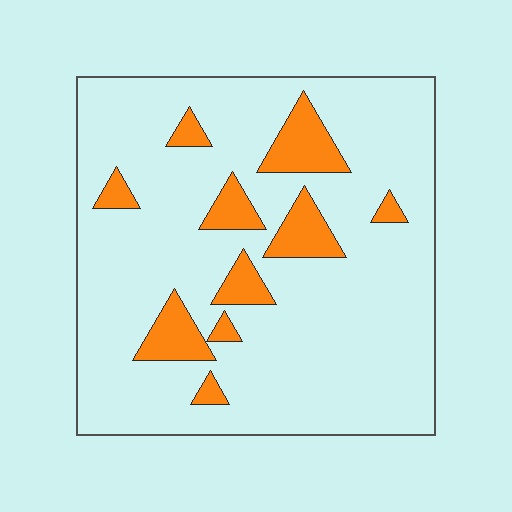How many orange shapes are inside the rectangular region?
10.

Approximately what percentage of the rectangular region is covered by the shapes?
Approximately 15%.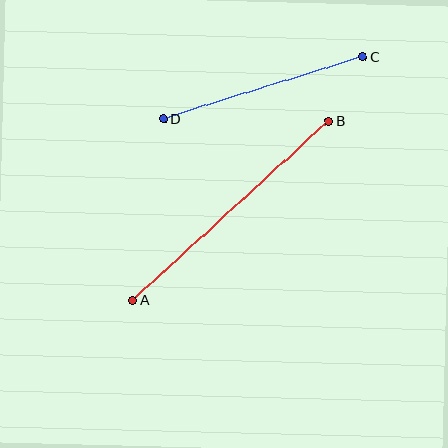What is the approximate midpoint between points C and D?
The midpoint is at approximately (263, 88) pixels.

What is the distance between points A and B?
The distance is approximately 265 pixels.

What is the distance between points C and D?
The distance is approximately 209 pixels.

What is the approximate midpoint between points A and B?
The midpoint is at approximately (230, 210) pixels.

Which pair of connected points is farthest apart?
Points A and B are farthest apart.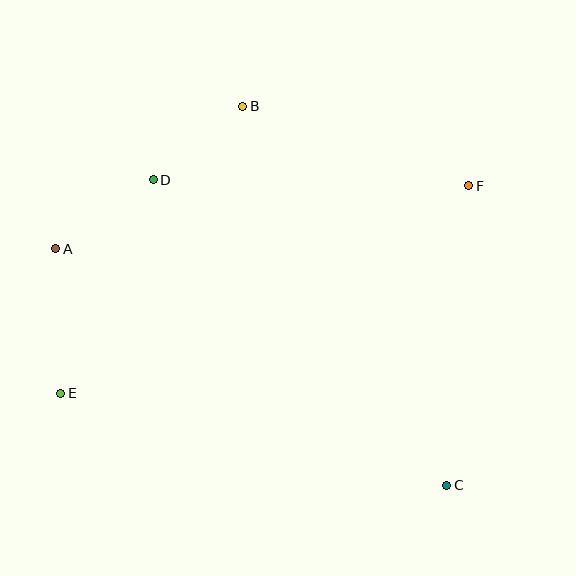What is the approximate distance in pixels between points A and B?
The distance between A and B is approximately 235 pixels.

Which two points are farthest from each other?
Points E and F are farthest from each other.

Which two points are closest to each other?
Points B and D are closest to each other.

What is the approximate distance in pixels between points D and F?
The distance between D and F is approximately 315 pixels.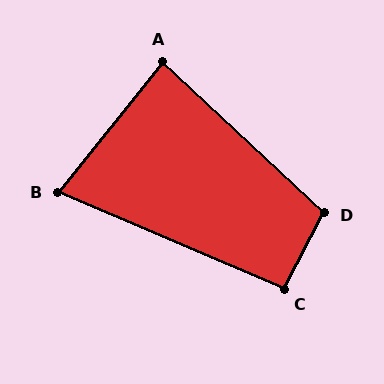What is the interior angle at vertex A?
Approximately 85 degrees (approximately right).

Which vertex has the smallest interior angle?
B, at approximately 74 degrees.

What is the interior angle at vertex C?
Approximately 95 degrees (approximately right).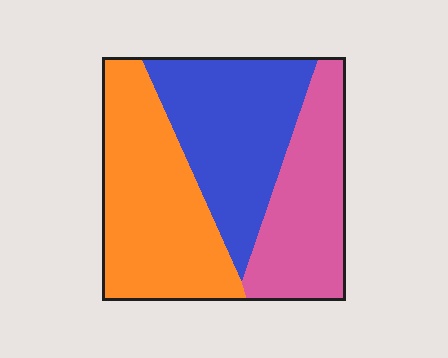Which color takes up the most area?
Orange, at roughly 40%.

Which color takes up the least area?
Pink, at roughly 30%.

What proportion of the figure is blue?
Blue takes up about one third (1/3) of the figure.